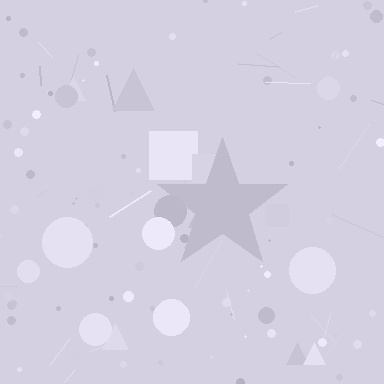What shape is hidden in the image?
A star is hidden in the image.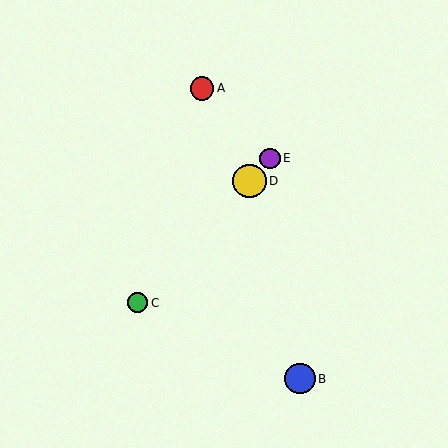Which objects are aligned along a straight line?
Objects C, D, E are aligned along a straight line.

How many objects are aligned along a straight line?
3 objects (C, D, E) are aligned along a straight line.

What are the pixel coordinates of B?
Object B is at (300, 379).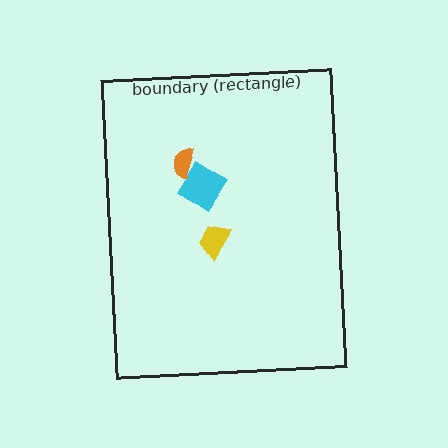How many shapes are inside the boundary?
3 inside, 0 outside.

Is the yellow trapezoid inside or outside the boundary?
Inside.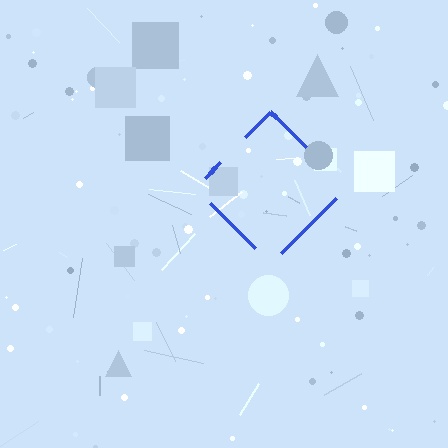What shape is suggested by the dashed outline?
The dashed outline suggests a diamond.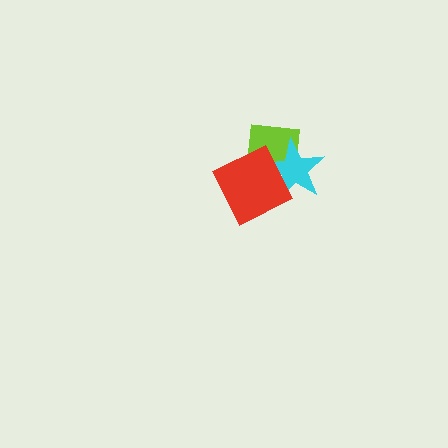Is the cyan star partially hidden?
Yes, it is partially covered by another shape.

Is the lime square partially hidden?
Yes, it is partially covered by another shape.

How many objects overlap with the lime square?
2 objects overlap with the lime square.